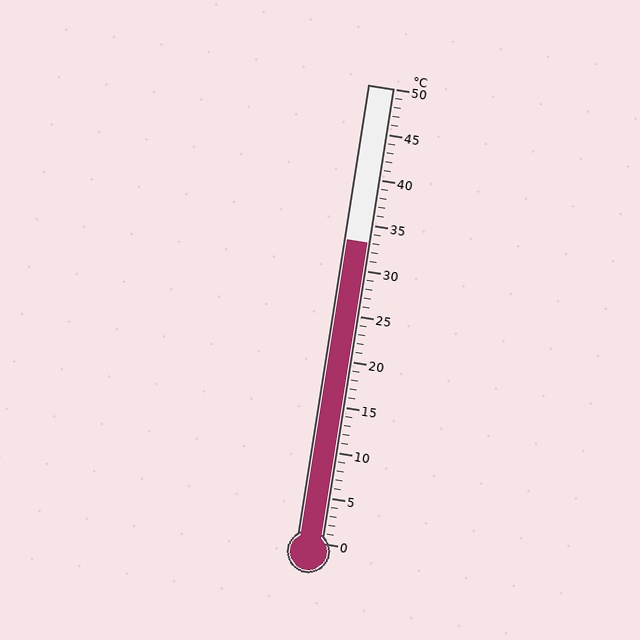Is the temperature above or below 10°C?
The temperature is above 10°C.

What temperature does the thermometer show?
The thermometer shows approximately 33°C.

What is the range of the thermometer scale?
The thermometer scale ranges from 0°C to 50°C.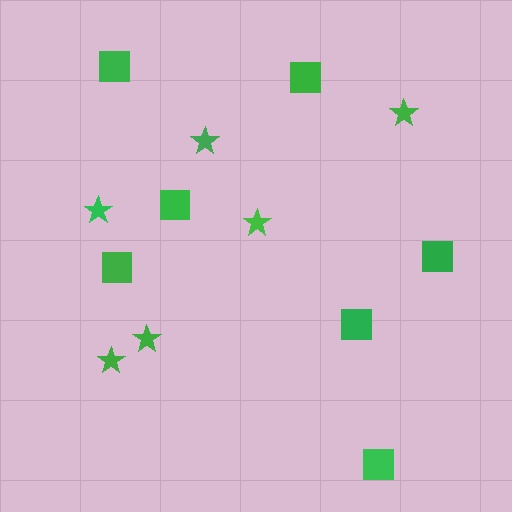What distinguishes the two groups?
There are 2 groups: one group of stars (6) and one group of squares (7).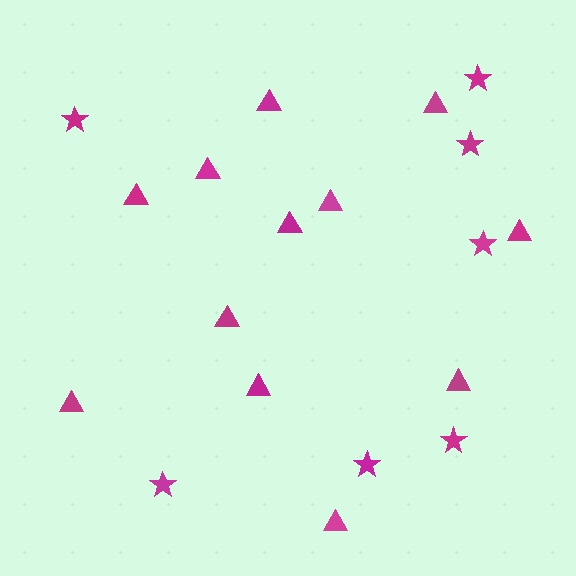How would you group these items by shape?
There are 2 groups: one group of stars (7) and one group of triangles (12).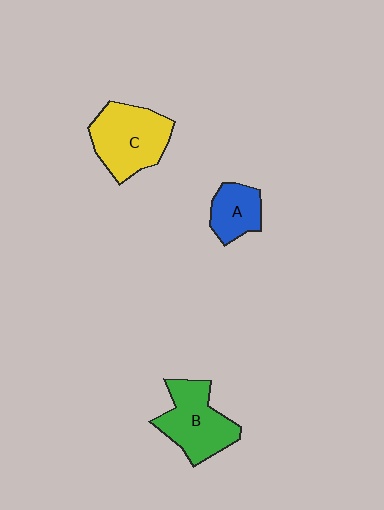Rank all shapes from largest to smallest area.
From largest to smallest: C (yellow), B (green), A (blue).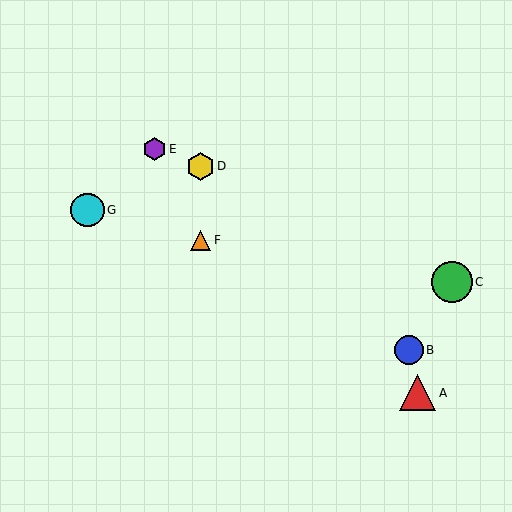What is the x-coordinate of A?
Object A is at x≈417.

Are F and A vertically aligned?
No, F is at x≈201 and A is at x≈417.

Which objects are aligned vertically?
Objects D, F are aligned vertically.